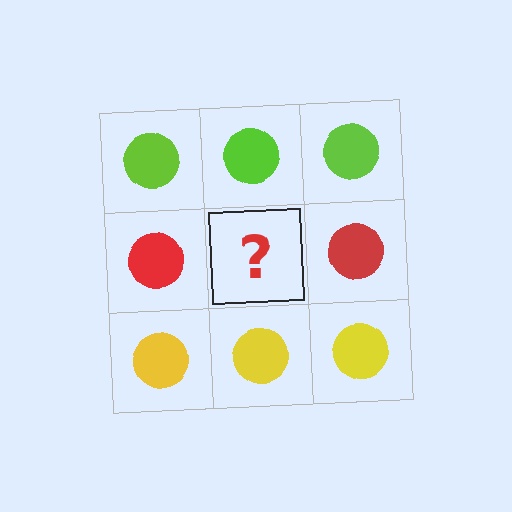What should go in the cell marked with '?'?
The missing cell should contain a red circle.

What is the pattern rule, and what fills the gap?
The rule is that each row has a consistent color. The gap should be filled with a red circle.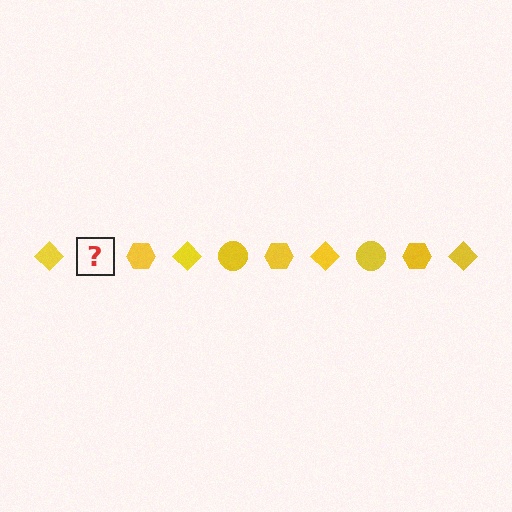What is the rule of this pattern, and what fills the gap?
The rule is that the pattern cycles through diamond, circle, hexagon shapes in yellow. The gap should be filled with a yellow circle.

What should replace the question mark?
The question mark should be replaced with a yellow circle.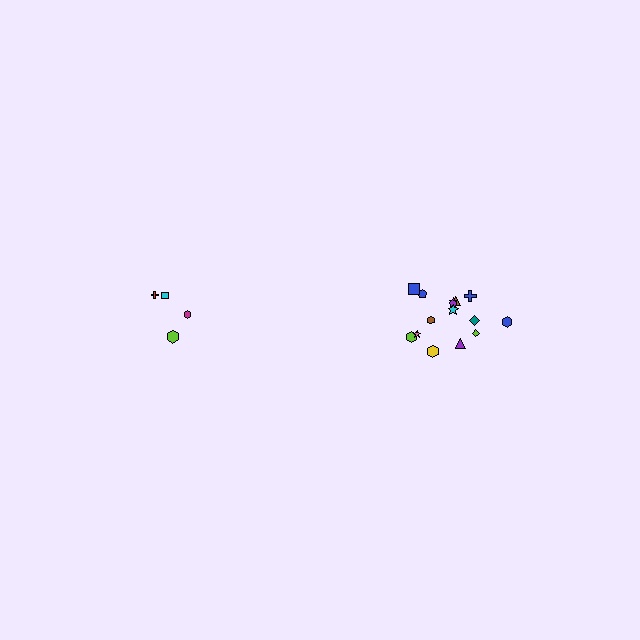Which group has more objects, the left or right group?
The right group.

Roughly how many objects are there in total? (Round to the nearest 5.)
Roughly 20 objects in total.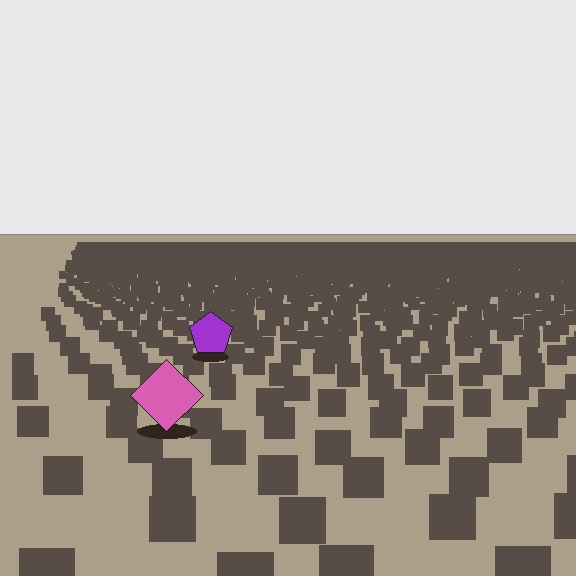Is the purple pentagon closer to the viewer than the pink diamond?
No. The pink diamond is closer — you can tell from the texture gradient: the ground texture is coarser near it.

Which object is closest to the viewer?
The pink diamond is closest. The texture marks near it are larger and more spread out.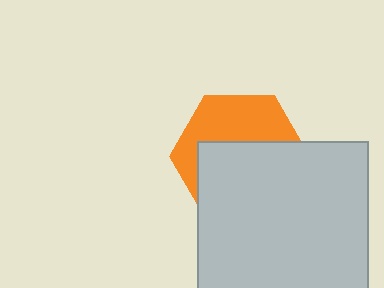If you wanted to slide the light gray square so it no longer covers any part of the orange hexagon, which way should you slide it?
Slide it down — that is the most direct way to separate the two shapes.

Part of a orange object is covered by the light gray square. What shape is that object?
It is a hexagon.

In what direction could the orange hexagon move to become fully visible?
The orange hexagon could move up. That would shift it out from behind the light gray square entirely.